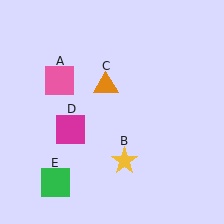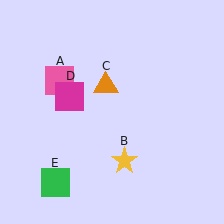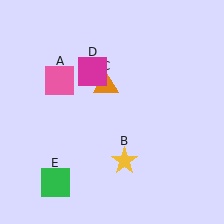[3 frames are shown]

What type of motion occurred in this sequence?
The magenta square (object D) rotated clockwise around the center of the scene.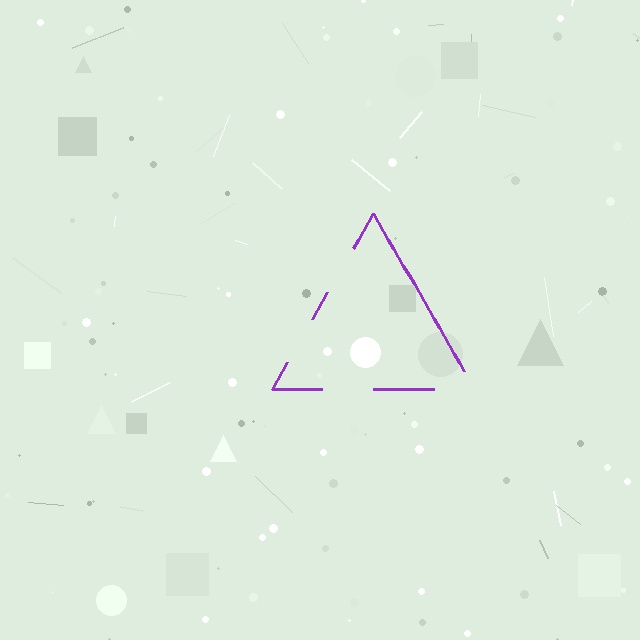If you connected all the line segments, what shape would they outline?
They would outline a triangle.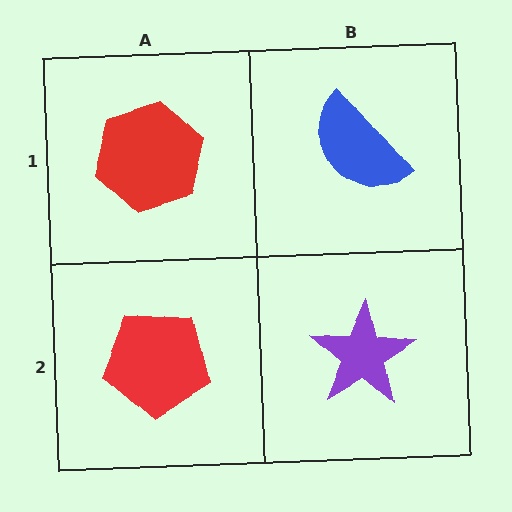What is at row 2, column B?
A purple star.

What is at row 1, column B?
A blue semicircle.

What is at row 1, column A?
A red hexagon.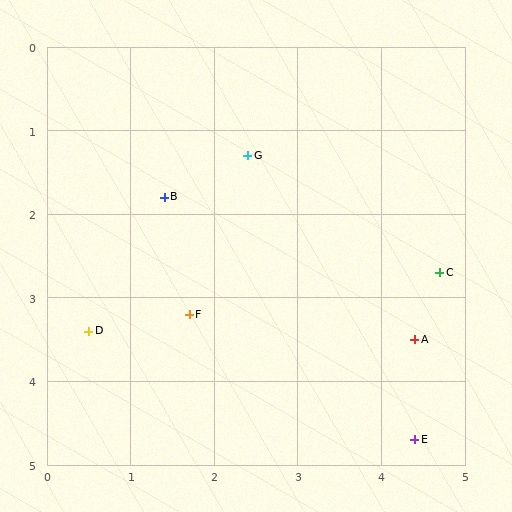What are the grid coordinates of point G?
Point G is at approximately (2.4, 1.3).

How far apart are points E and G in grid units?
Points E and G are about 3.9 grid units apart.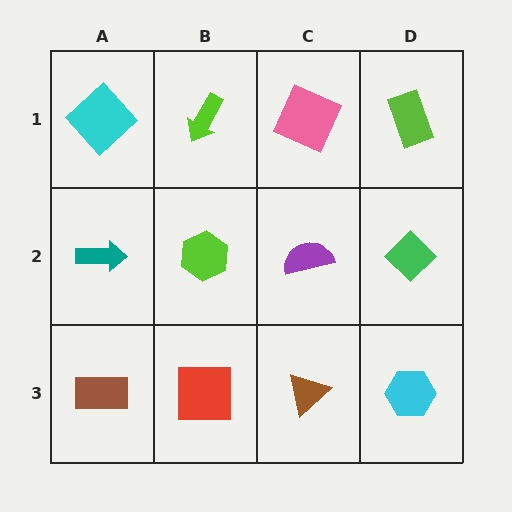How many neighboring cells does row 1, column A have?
2.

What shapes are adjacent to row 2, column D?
A lime rectangle (row 1, column D), a cyan hexagon (row 3, column D), a purple semicircle (row 2, column C).